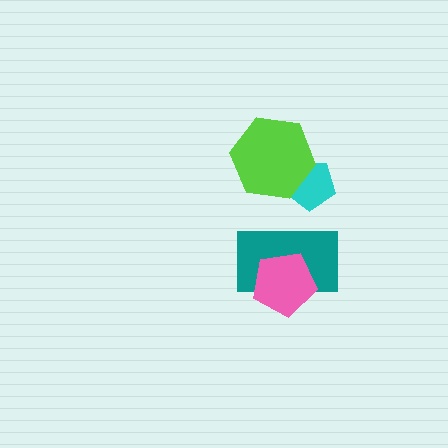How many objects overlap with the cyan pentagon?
1 object overlaps with the cyan pentagon.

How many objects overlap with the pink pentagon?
1 object overlaps with the pink pentagon.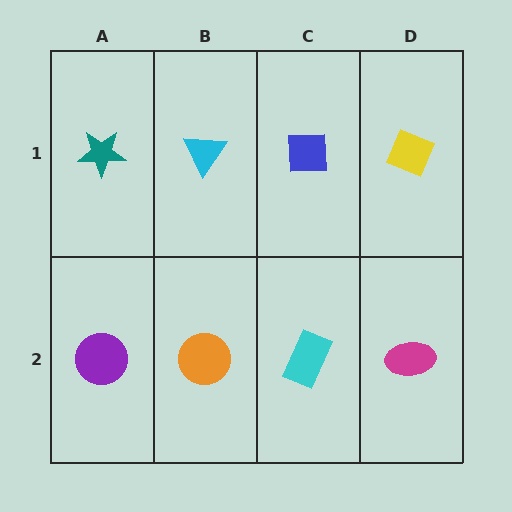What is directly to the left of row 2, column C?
An orange circle.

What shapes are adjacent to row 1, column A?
A purple circle (row 2, column A), a cyan triangle (row 1, column B).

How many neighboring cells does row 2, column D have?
2.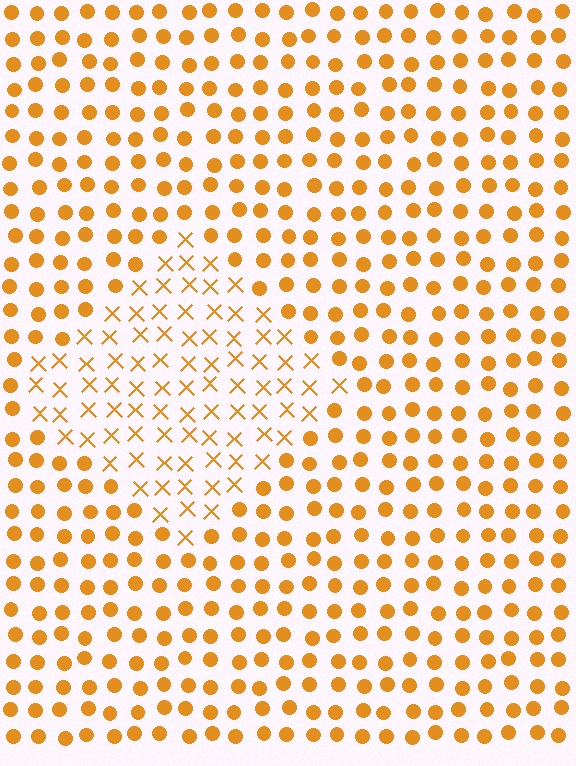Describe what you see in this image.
The image is filled with small orange elements arranged in a uniform grid. A diamond-shaped region contains X marks, while the surrounding area contains circles. The boundary is defined purely by the change in element shape.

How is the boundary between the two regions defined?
The boundary is defined by a change in element shape: X marks inside vs. circles outside. All elements share the same color and spacing.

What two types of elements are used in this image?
The image uses X marks inside the diamond region and circles outside it.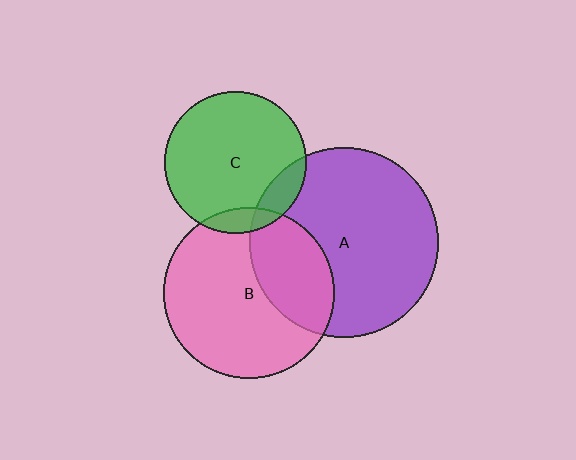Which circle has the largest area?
Circle A (purple).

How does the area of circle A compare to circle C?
Approximately 1.8 times.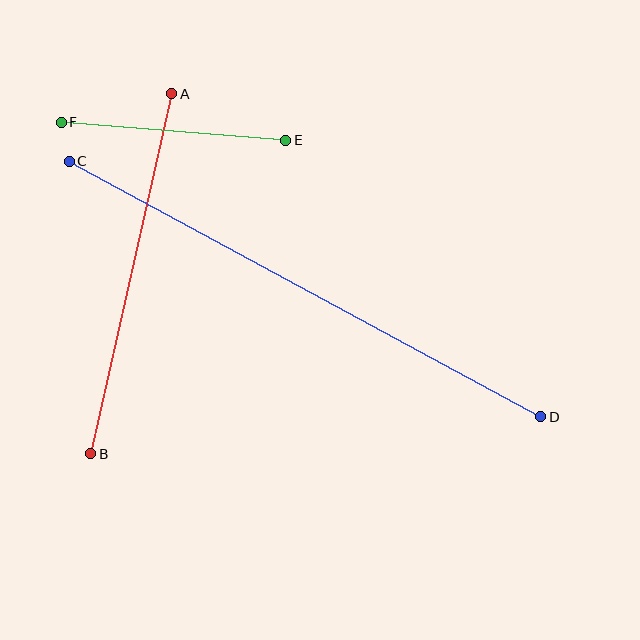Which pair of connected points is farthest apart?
Points C and D are farthest apart.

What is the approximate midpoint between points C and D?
The midpoint is at approximately (305, 289) pixels.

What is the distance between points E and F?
The distance is approximately 225 pixels.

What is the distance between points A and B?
The distance is approximately 369 pixels.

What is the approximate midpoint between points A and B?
The midpoint is at approximately (131, 274) pixels.